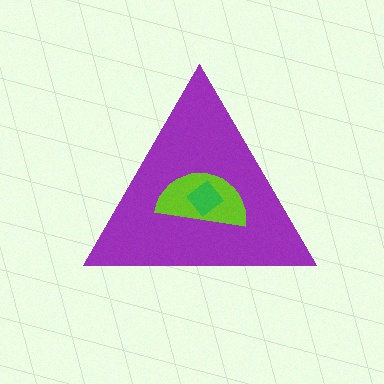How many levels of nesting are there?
3.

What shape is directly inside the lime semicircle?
The green diamond.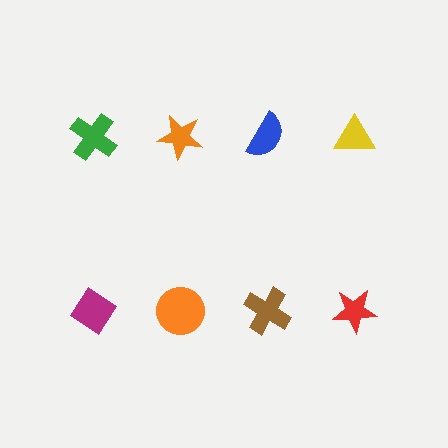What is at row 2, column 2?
An orange circle.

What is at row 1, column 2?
An orange star.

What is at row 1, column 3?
A blue semicircle.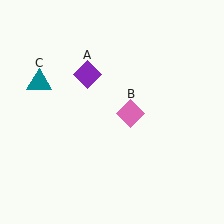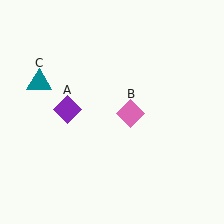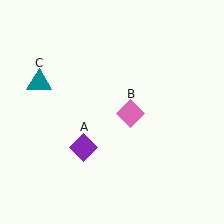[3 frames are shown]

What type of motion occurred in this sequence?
The purple diamond (object A) rotated counterclockwise around the center of the scene.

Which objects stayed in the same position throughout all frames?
Pink diamond (object B) and teal triangle (object C) remained stationary.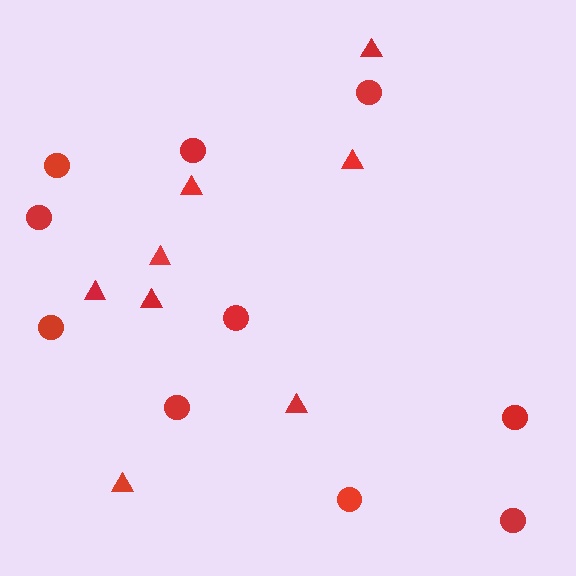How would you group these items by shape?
There are 2 groups: one group of circles (10) and one group of triangles (8).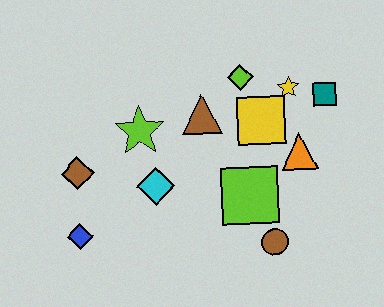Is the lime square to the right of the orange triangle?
No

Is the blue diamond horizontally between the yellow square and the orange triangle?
No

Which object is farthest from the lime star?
The teal square is farthest from the lime star.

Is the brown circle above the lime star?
No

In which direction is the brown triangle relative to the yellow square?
The brown triangle is to the left of the yellow square.